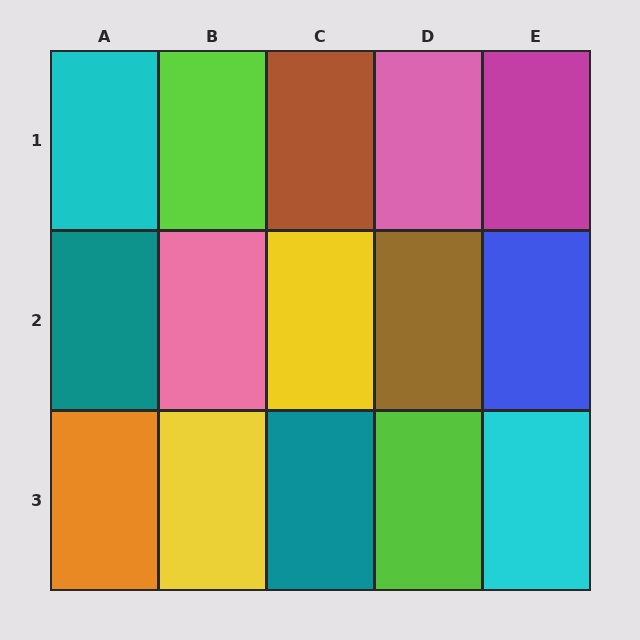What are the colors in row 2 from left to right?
Teal, pink, yellow, brown, blue.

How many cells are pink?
2 cells are pink.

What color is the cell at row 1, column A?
Cyan.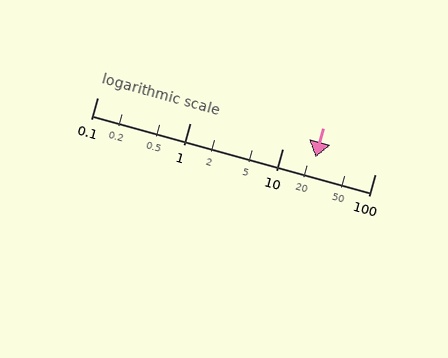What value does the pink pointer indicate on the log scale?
The pointer indicates approximately 23.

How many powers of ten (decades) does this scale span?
The scale spans 3 decades, from 0.1 to 100.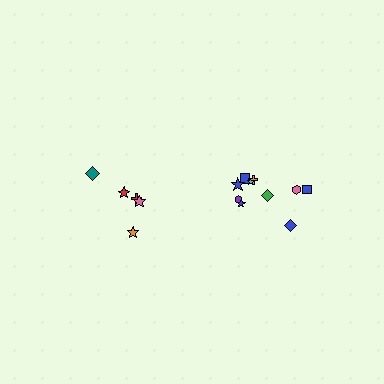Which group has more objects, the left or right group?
The right group.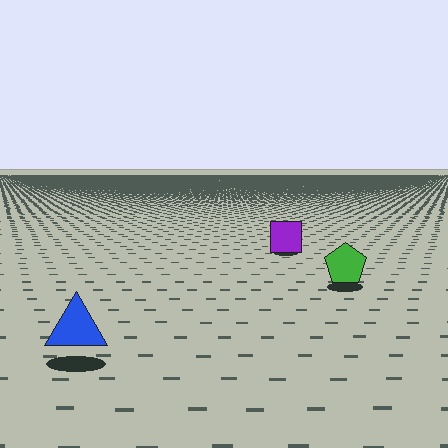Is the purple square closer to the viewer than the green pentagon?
No. The green pentagon is closer — you can tell from the texture gradient: the ground texture is coarser near it.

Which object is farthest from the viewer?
The purple square is farthest from the viewer. It appears smaller and the ground texture around it is denser.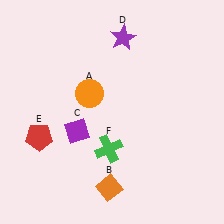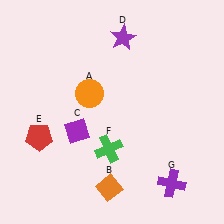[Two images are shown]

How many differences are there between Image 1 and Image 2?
There is 1 difference between the two images.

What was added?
A purple cross (G) was added in Image 2.